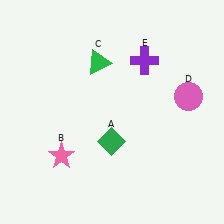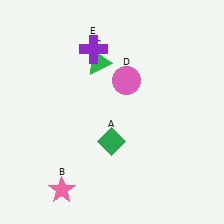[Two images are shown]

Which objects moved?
The objects that moved are: the pink star (B), the pink circle (D), the purple cross (E).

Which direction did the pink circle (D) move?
The pink circle (D) moved left.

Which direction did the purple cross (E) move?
The purple cross (E) moved left.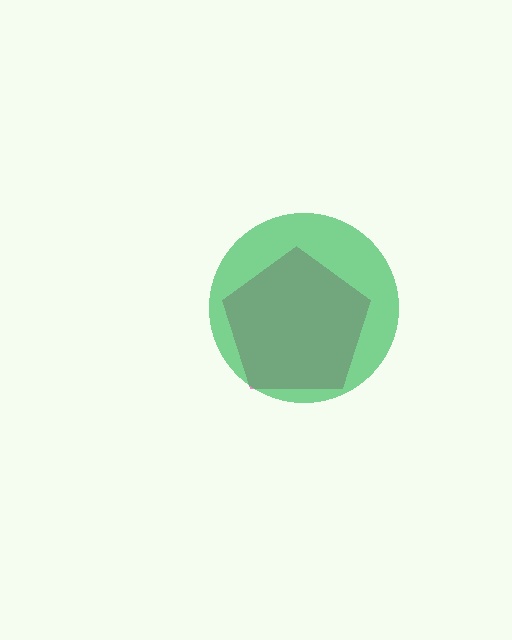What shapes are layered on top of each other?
The layered shapes are: a magenta pentagon, a green circle.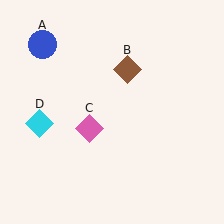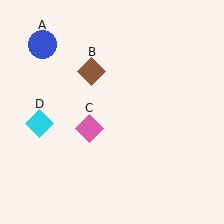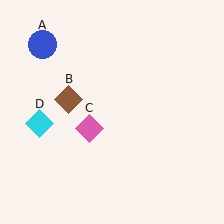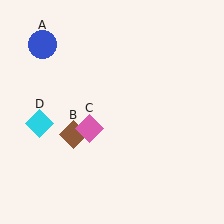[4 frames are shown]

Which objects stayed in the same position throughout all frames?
Blue circle (object A) and pink diamond (object C) and cyan diamond (object D) remained stationary.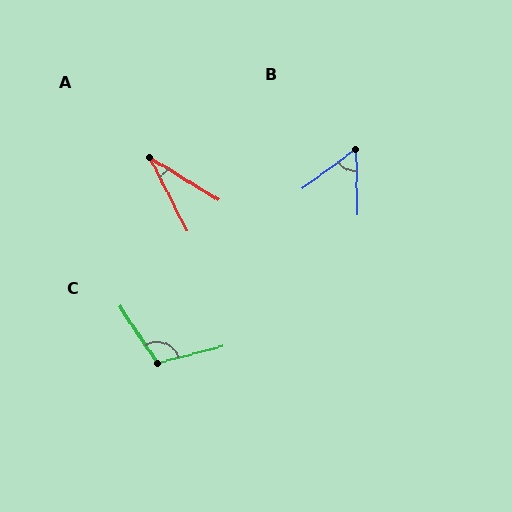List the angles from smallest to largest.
A (31°), B (55°), C (109°).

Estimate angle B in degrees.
Approximately 55 degrees.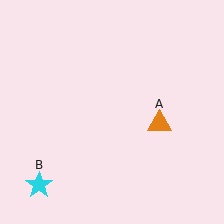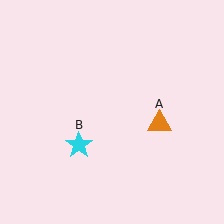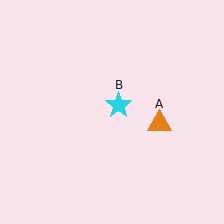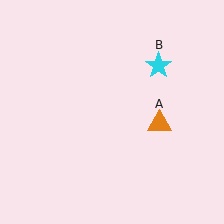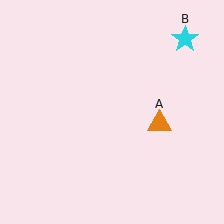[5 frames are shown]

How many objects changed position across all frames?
1 object changed position: cyan star (object B).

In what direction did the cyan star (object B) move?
The cyan star (object B) moved up and to the right.